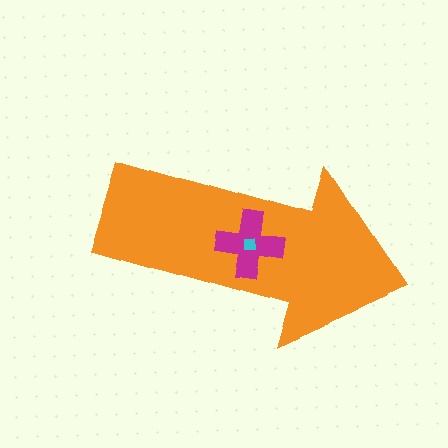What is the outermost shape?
The orange arrow.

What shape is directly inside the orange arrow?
The magenta cross.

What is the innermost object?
The cyan square.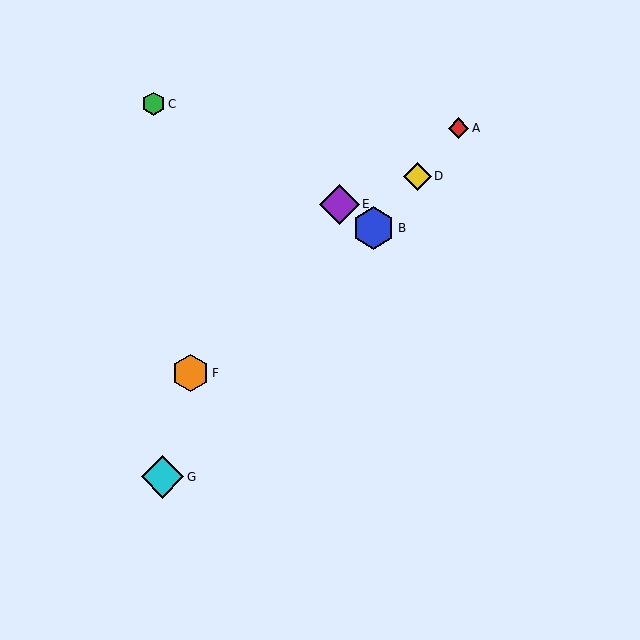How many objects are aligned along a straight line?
4 objects (A, B, D, G) are aligned along a straight line.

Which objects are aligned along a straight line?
Objects A, B, D, G are aligned along a straight line.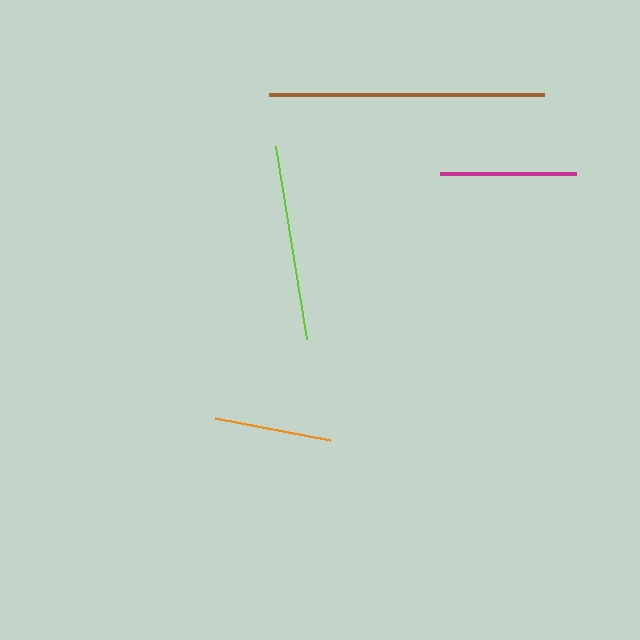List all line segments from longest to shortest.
From longest to shortest: brown, lime, magenta, orange.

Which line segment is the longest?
The brown line is the longest at approximately 275 pixels.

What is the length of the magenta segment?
The magenta segment is approximately 136 pixels long.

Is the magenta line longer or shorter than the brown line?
The brown line is longer than the magenta line.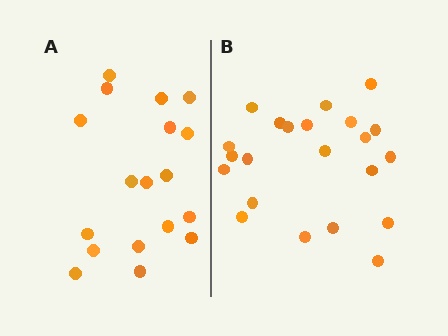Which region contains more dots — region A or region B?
Region B (the right region) has more dots.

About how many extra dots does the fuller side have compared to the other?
Region B has about 4 more dots than region A.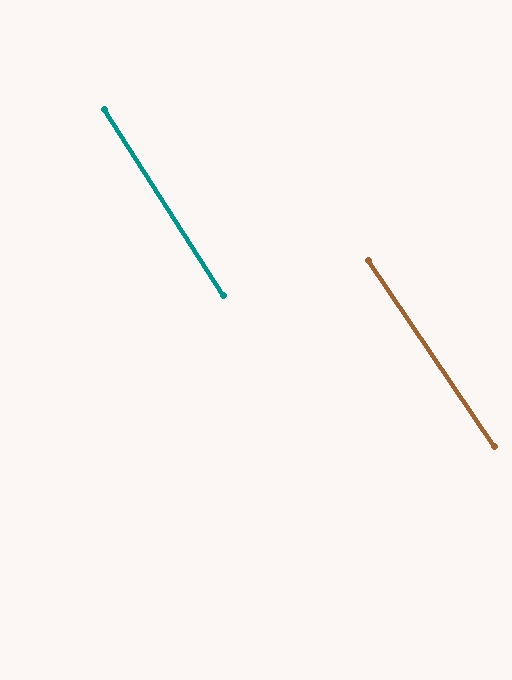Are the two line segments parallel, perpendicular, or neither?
Parallel — their directions differ by only 1.7°.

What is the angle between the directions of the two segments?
Approximately 2 degrees.